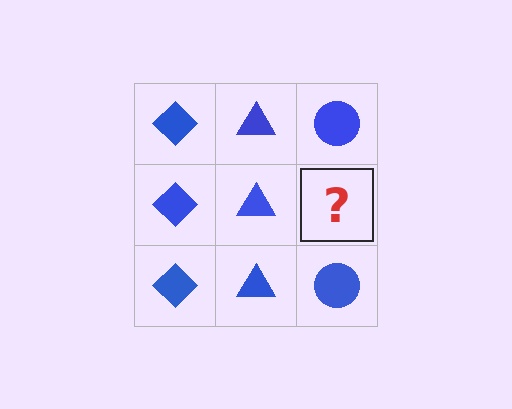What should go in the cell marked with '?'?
The missing cell should contain a blue circle.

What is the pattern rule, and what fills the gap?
The rule is that each column has a consistent shape. The gap should be filled with a blue circle.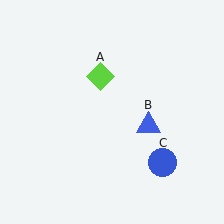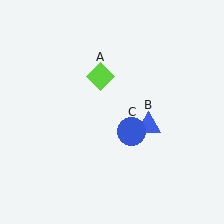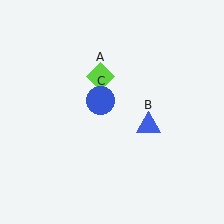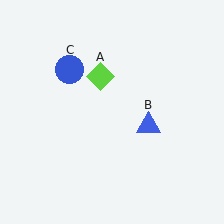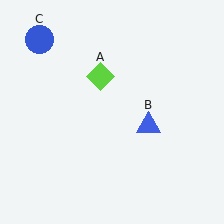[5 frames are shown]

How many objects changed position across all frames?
1 object changed position: blue circle (object C).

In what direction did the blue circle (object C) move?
The blue circle (object C) moved up and to the left.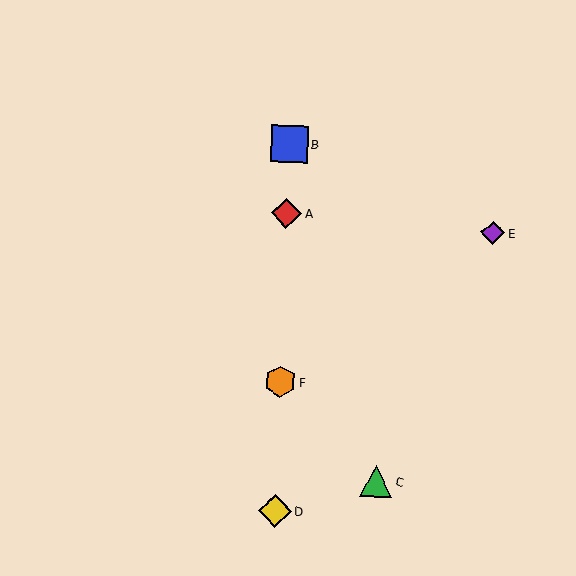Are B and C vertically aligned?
No, B is at x≈289 and C is at x≈376.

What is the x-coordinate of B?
Object B is at x≈289.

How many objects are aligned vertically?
4 objects (A, B, D, F) are aligned vertically.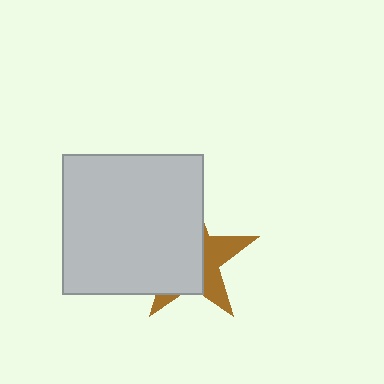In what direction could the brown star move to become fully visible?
The brown star could move right. That would shift it out from behind the light gray square entirely.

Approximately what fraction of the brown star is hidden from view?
Roughly 63% of the brown star is hidden behind the light gray square.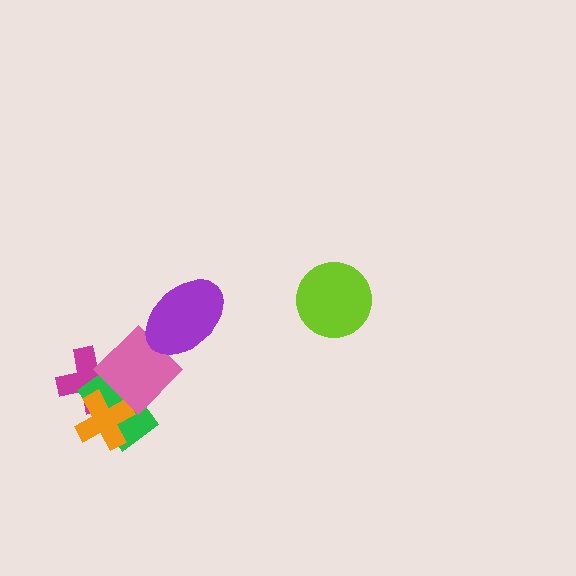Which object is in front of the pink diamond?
The purple ellipse is in front of the pink diamond.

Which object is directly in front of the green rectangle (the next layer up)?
The orange cross is directly in front of the green rectangle.